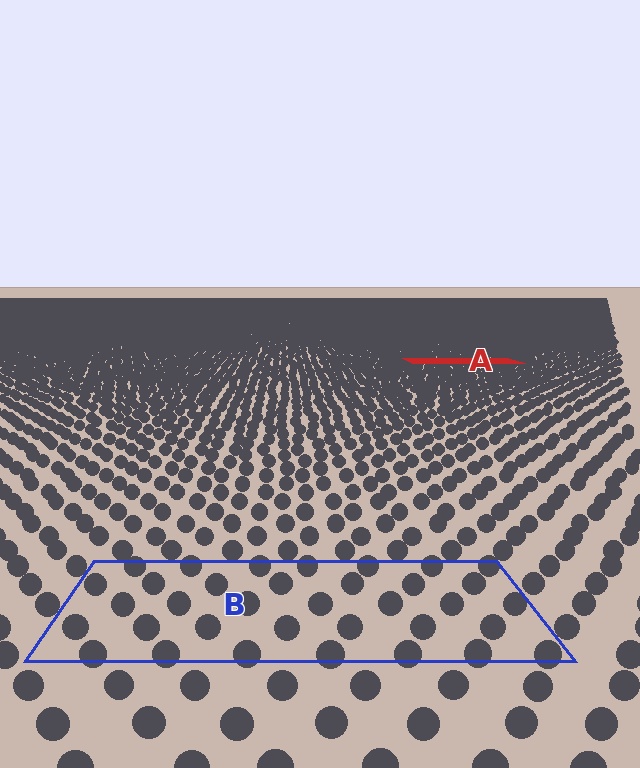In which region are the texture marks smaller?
The texture marks are smaller in region A, because it is farther away.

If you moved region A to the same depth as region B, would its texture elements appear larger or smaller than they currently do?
They would appear larger. At a closer depth, the same texture elements are projected at a bigger on-screen size.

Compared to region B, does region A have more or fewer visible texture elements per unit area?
Region A has more texture elements per unit area — they are packed more densely because it is farther away.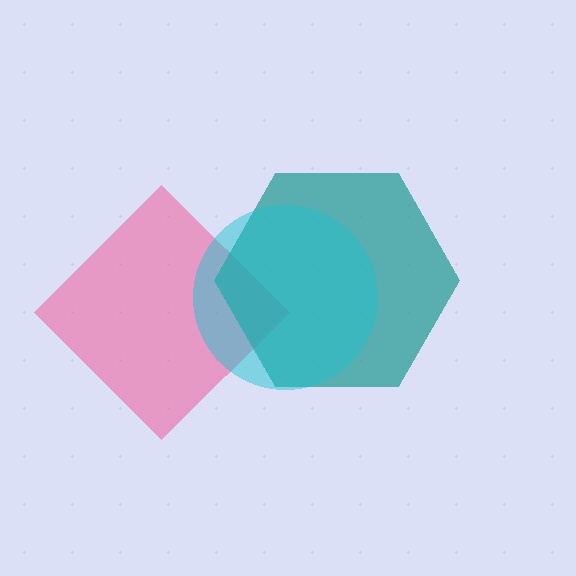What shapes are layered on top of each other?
The layered shapes are: a pink diamond, a teal hexagon, a cyan circle.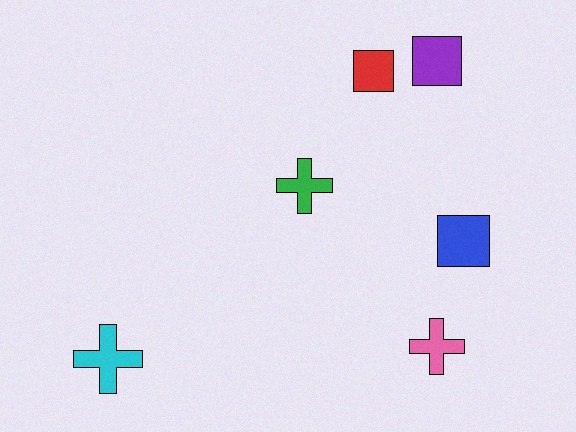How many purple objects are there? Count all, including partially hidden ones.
There is 1 purple object.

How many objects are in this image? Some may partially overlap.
There are 6 objects.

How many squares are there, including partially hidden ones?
There are 3 squares.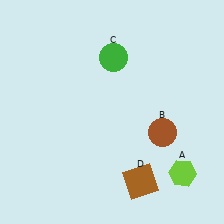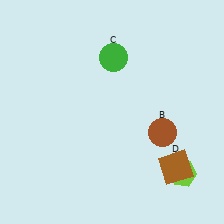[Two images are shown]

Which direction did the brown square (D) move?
The brown square (D) moved right.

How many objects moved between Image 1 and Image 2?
1 object moved between the two images.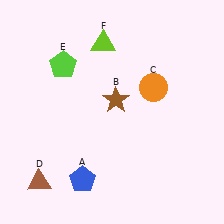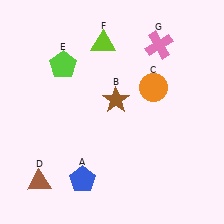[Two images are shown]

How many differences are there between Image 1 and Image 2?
There is 1 difference between the two images.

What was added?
A pink cross (G) was added in Image 2.